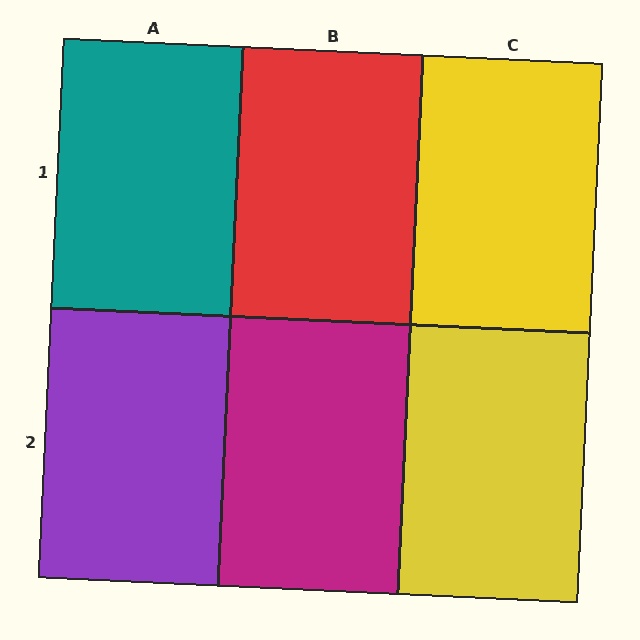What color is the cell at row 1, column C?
Yellow.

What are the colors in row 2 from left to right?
Purple, magenta, yellow.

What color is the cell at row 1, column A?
Teal.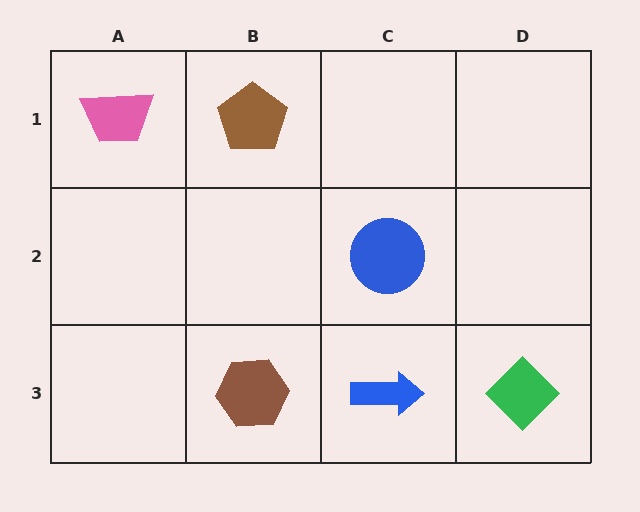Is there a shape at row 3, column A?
No, that cell is empty.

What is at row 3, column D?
A green diamond.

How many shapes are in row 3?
3 shapes.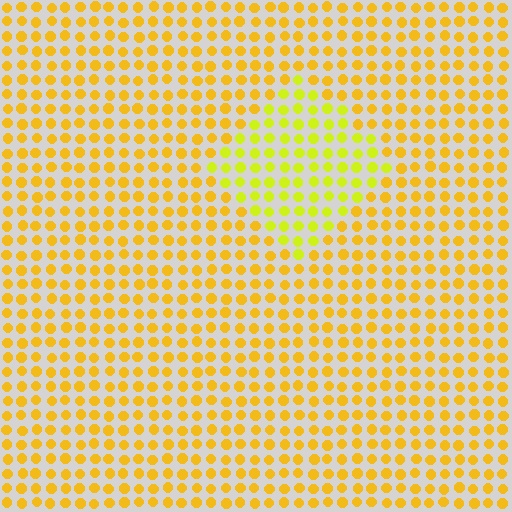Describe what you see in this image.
The image is filled with small yellow elements in a uniform arrangement. A diamond-shaped region is visible where the elements are tinted to a slightly different hue, forming a subtle color boundary.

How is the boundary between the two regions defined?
The boundary is defined purely by a slight shift in hue (about 26 degrees). Spacing, size, and orientation are identical on both sides.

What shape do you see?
I see a diamond.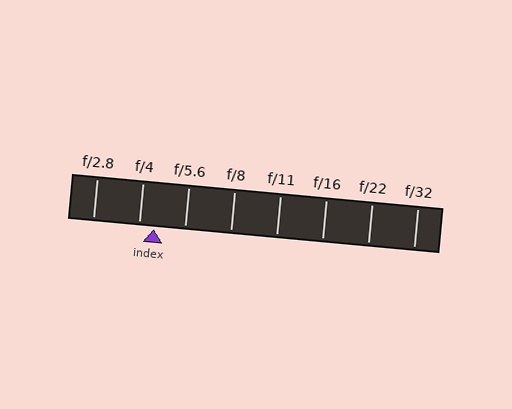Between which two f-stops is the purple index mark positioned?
The index mark is between f/4 and f/5.6.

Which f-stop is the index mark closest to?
The index mark is closest to f/4.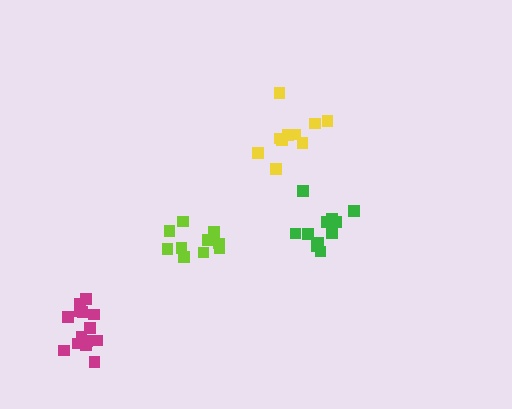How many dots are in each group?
Group 1: 10 dots, Group 2: 11 dots, Group 3: 10 dots, Group 4: 14 dots (45 total).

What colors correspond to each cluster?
The clusters are colored: yellow, green, lime, magenta.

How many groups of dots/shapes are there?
There are 4 groups.